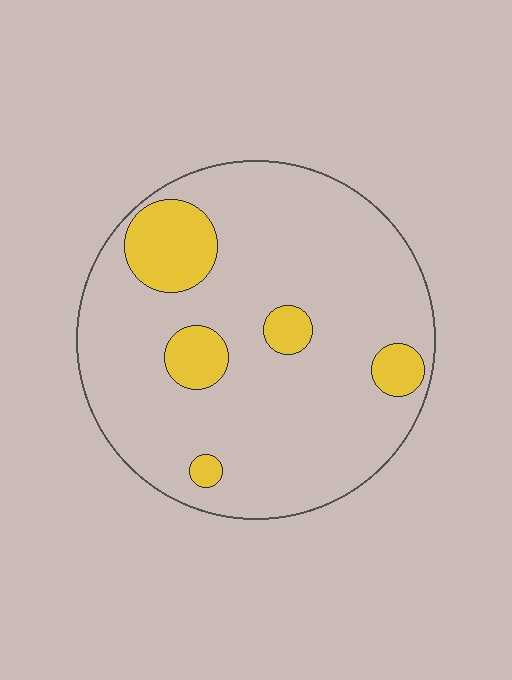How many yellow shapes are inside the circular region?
5.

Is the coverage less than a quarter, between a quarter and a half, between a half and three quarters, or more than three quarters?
Less than a quarter.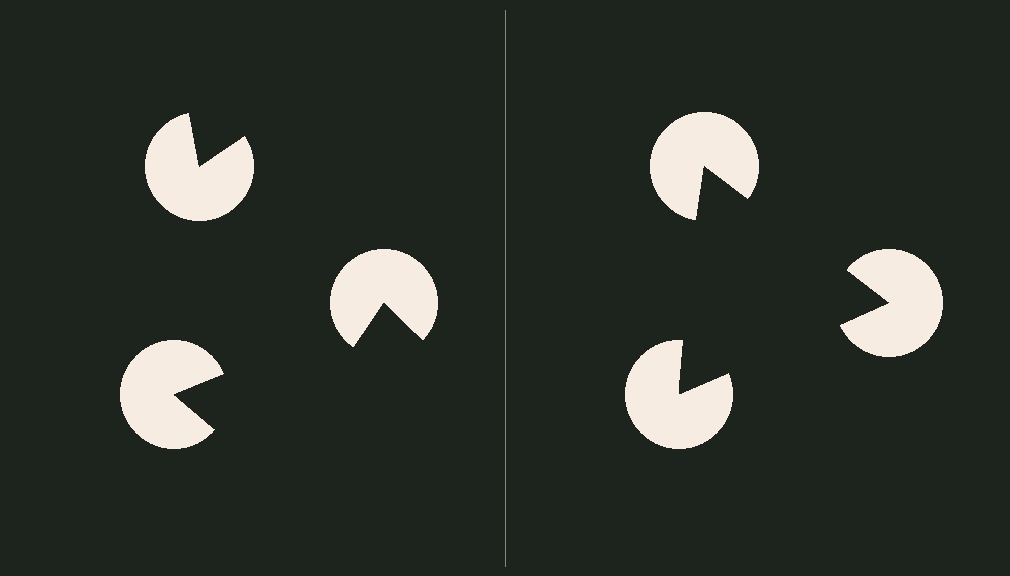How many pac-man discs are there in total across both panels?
6 — 3 on each side.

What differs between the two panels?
The pac-man discs are positioned identically on both sides; only the wedge orientations differ. On the right they align to a triangle; on the left they are misaligned.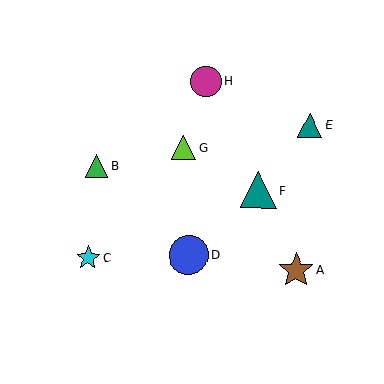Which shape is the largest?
The blue circle (labeled D) is the largest.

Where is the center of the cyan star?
The center of the cyan star is at (88, 258).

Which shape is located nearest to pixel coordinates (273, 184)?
The teal triangle (labeled F) at (258, 190) is nearest to that location.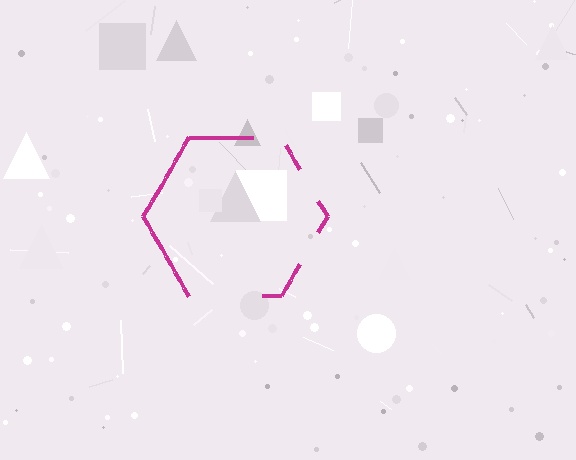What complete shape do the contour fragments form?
The contour fragments form a hexagon.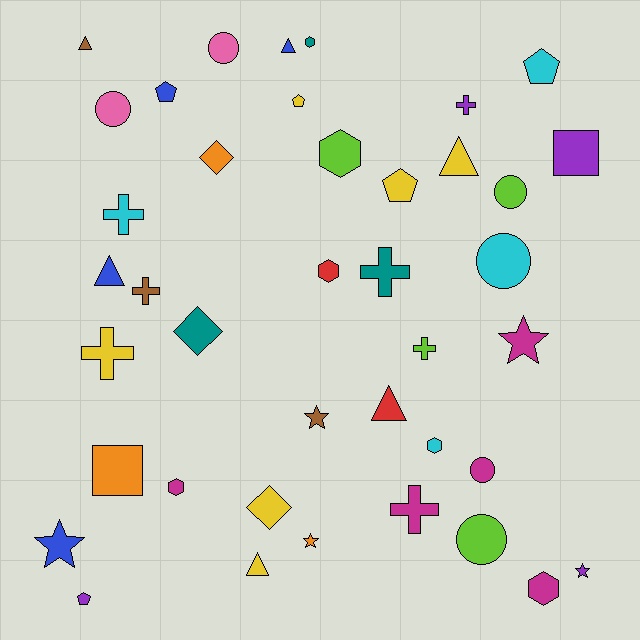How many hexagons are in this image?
There are 6 hexagons.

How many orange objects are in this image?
There are 3 orange objects.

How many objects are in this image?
There are 40 objects.